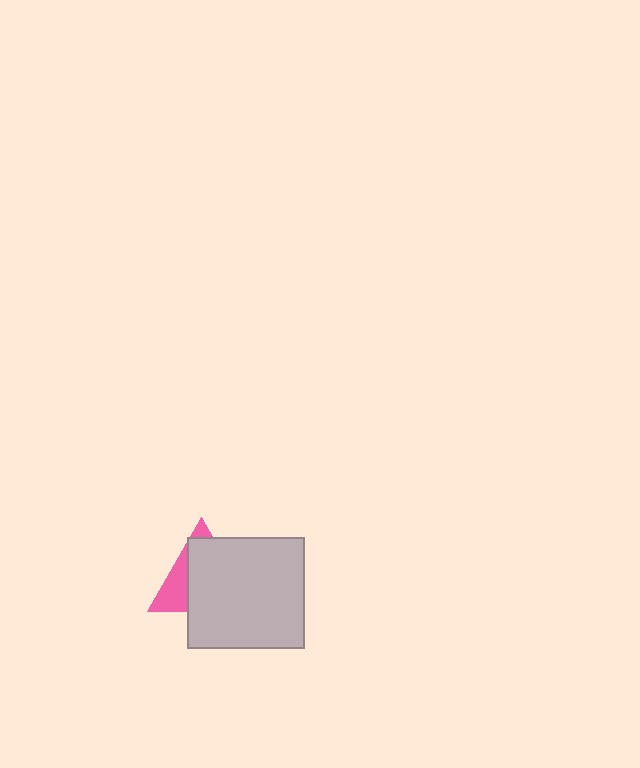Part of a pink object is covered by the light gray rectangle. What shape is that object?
It is a triangle.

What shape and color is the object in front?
The object in front is a light gray rectangle.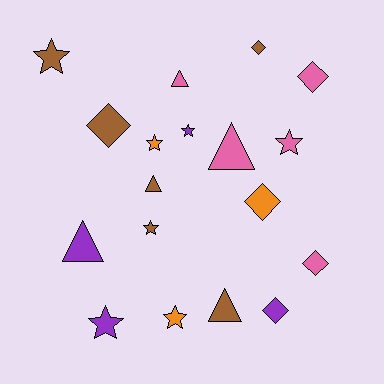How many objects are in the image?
There are 18 objects.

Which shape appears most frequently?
Star, with 7 objects.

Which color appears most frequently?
Brown, with 6 objects.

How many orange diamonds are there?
There is 1 orange diamond.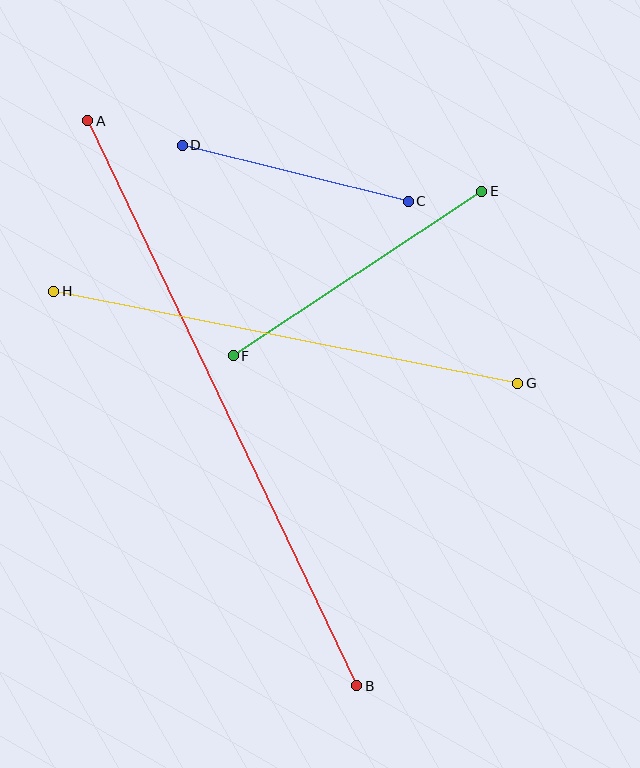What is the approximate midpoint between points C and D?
The midpoint is at approximately (295, 173) pixels.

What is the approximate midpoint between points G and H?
The midpoint is at approximately (286, 337) pixels.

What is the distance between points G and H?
The distance is approximately 473 pixels.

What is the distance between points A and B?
The distance is approximately 625 pixels.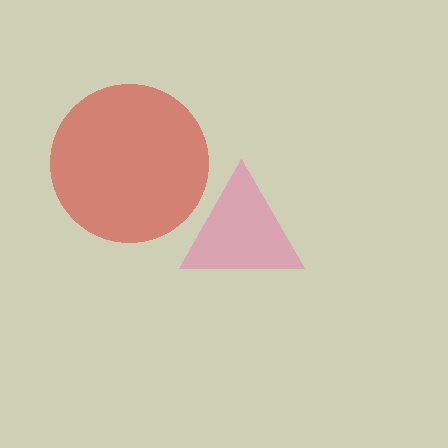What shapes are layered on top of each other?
The layered shapes are: a pink triangle, a red circle.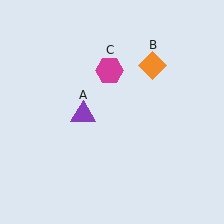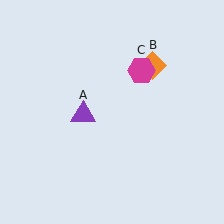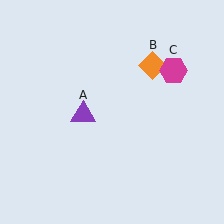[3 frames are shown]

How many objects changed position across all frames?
1 object changed position: magenta hexagon (object C).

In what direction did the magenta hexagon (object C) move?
The magenta hexagon (object C) moved right.